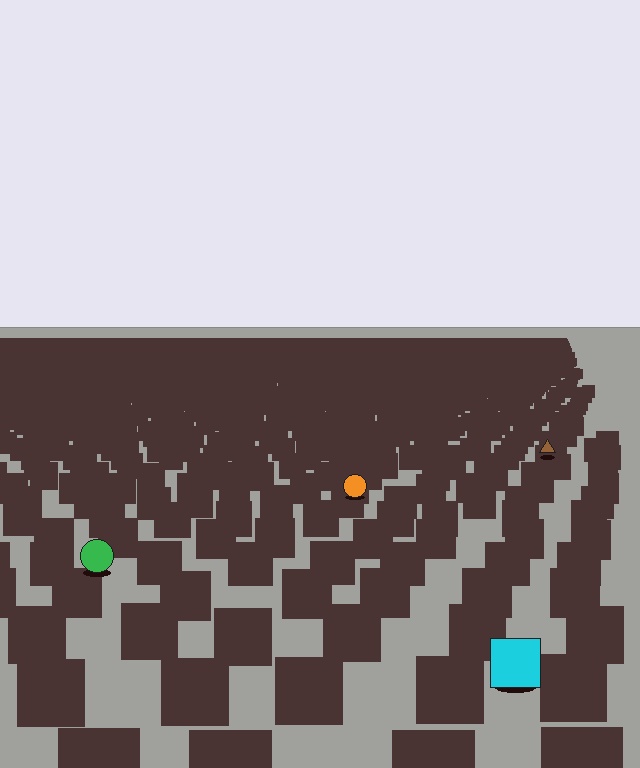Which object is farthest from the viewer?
The brown triangle is farthest from the viewer. It appears smaller and the ground texture around it is denser.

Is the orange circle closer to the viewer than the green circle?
No. The green circle is closer — you can tell from the texture gradient: the ground texture is coarser near it.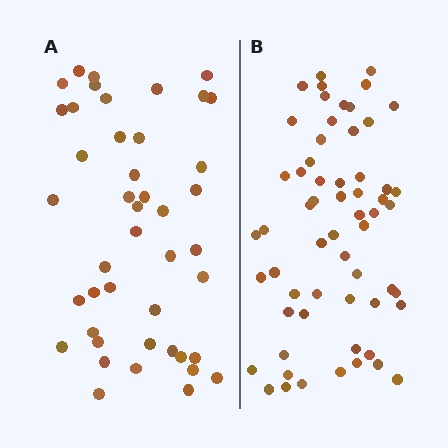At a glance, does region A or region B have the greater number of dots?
Region B (the right region) has more dots.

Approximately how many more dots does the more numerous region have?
Region B has approximately 15 more dots than region A.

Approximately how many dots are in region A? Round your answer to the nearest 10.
About 40 dots. (The exact count is 44, which rounds to 40.)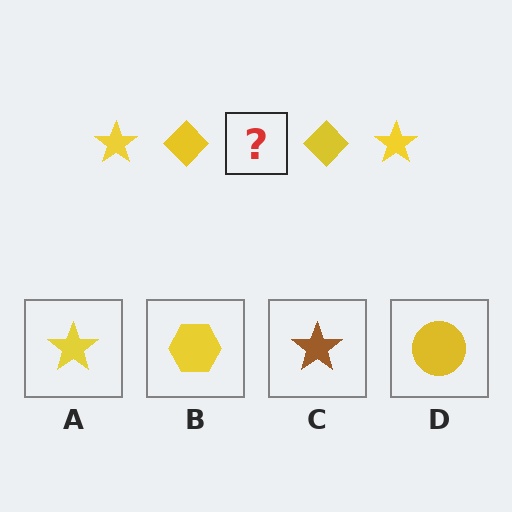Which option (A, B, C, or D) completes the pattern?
A.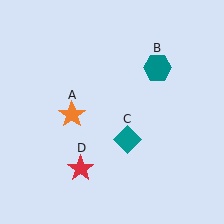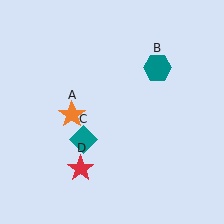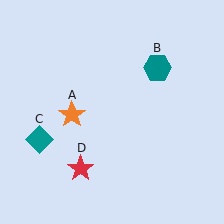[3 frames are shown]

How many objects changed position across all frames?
1 object changed position: teal diamond (object C).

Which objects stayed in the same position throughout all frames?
Orange star (object A) and teal hexagon (object B) and red star (object D) remained stationary.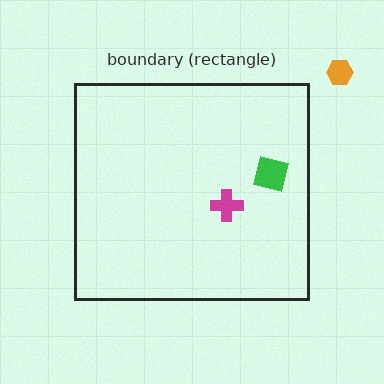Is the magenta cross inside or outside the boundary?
Inside.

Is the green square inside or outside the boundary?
Inside.